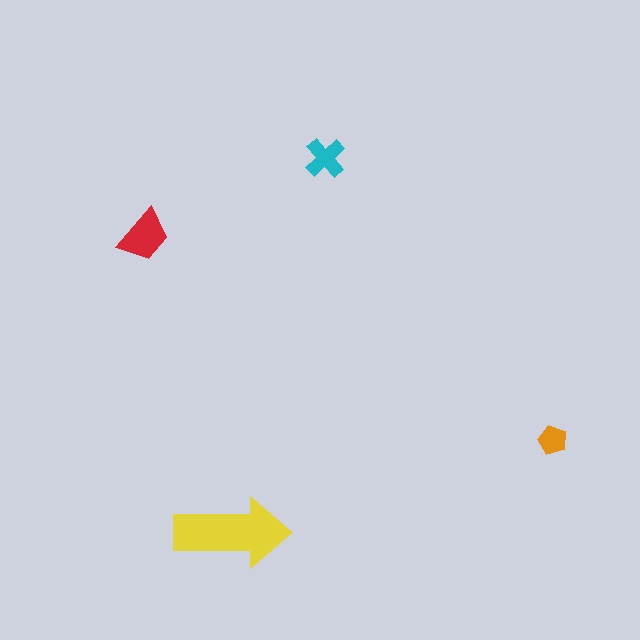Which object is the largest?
The yellow arrow.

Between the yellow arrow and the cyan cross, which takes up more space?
The yellow arrow.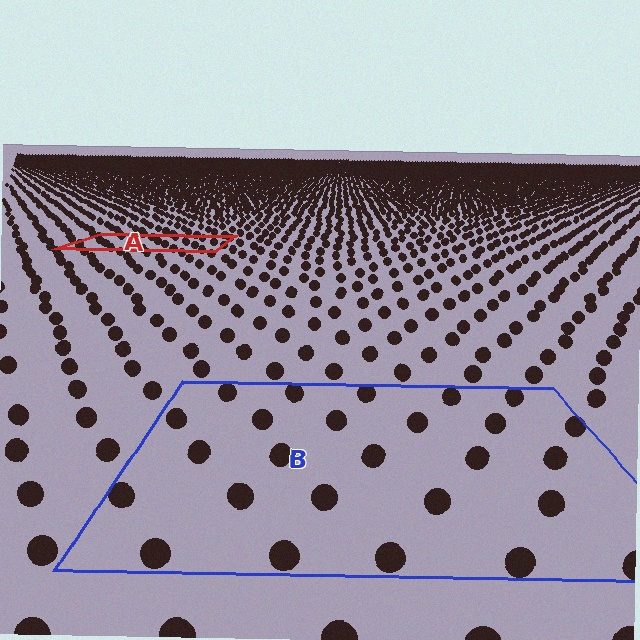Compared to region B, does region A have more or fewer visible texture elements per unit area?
Region A has more texture elements per unit area — they are packed more densely because it is farther away.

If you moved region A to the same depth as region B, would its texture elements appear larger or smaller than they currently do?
They would appear larger. At a closer depth, the same texture elements are projected at a bigger on-screen size.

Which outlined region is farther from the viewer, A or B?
Region A is farther from the viewer — the texture elements inside it appear smaller and more densely packed.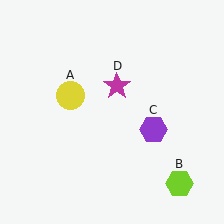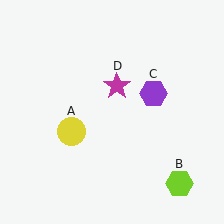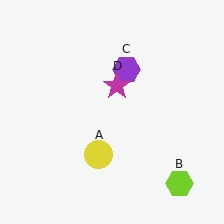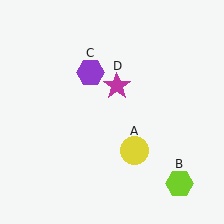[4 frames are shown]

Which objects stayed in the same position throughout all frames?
Lime hexagon (object B) and magenta star (object D) remained stationary.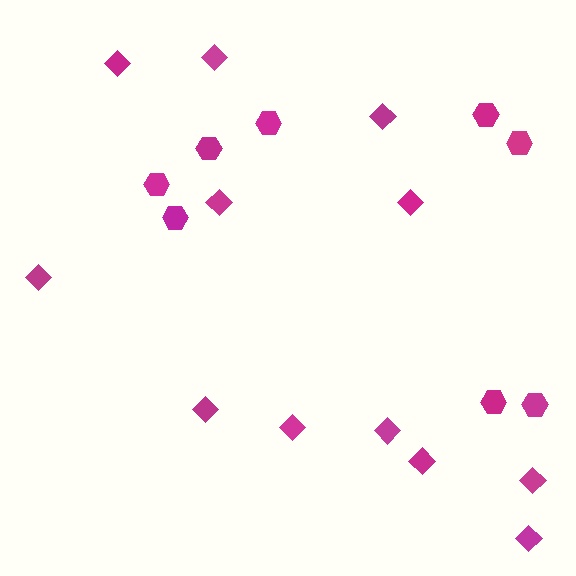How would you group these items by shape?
There are 2 groups: one group of hexagons (8) and one group of diamonds (12).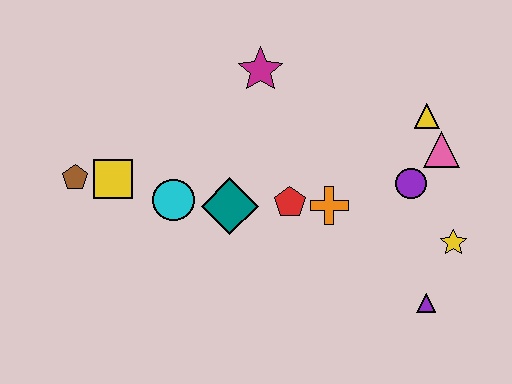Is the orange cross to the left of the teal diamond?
No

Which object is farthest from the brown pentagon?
The yellow star is farthest from the brown pentagon.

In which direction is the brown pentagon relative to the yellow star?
The brown pentagon is to the left of the yellow star.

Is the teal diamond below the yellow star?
No